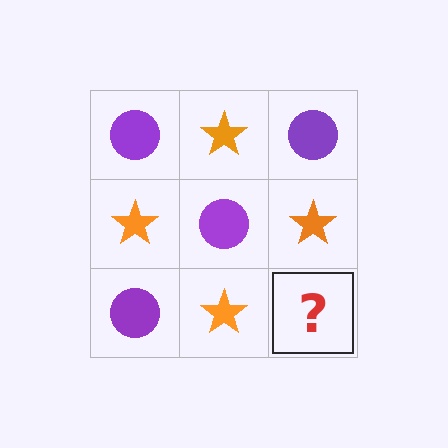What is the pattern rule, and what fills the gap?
The rule is that it alternates purple circle and orange star in a checkerboard pattern. The gap should be filled with a purple circle.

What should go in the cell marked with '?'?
The missing cell should contain a purple circle.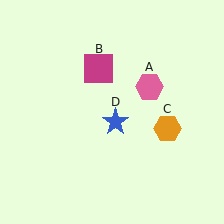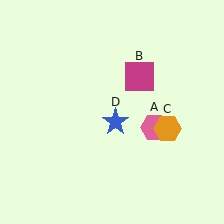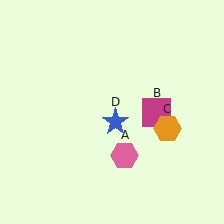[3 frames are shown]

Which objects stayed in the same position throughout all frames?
Orange hexagon (object C) and blue star (object D) remained stationary.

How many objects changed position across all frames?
2 objects changed position: pink hexagon (object A), magenta square (object B).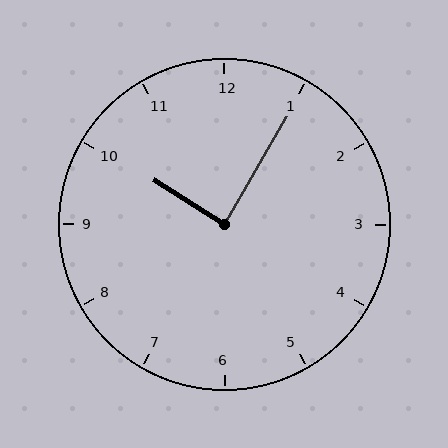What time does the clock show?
10:05.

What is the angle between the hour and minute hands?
Approximately 88 degrees.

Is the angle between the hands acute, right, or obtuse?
It is right.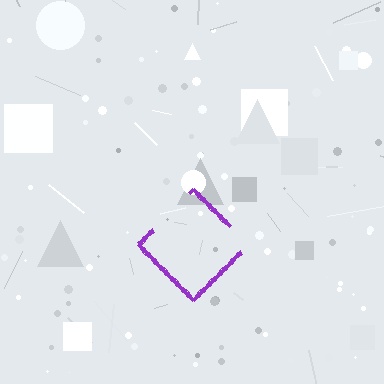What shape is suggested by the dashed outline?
The dashed outline suggests a diamond.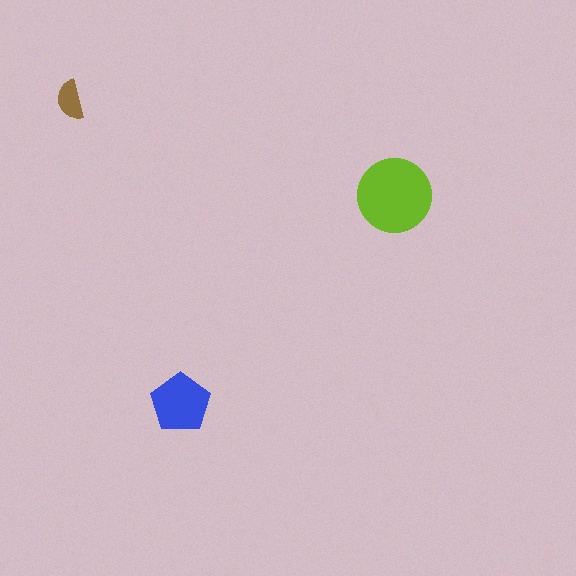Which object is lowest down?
The blue pentagon is bottommost.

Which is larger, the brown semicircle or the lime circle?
The lime circle.